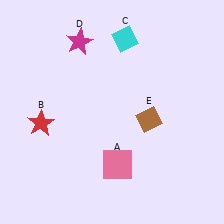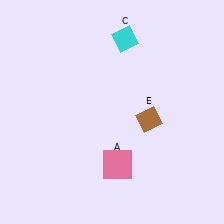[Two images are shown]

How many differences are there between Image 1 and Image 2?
There are 2 differences between the two images.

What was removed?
The magenta star (D), the red star (B) were removed in Image 2.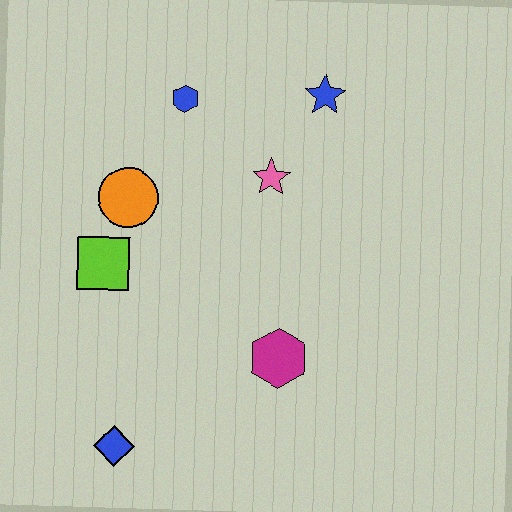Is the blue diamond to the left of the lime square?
No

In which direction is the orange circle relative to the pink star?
The orange circle is to the left of the pink star.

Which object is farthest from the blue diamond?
The blue star is farthest from the blue diamond.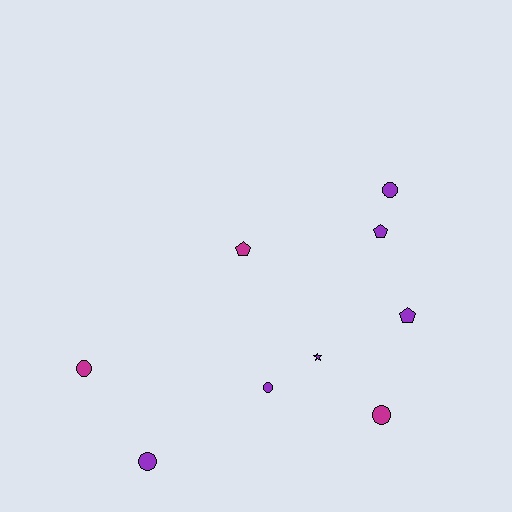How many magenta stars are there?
There are no magenta stars.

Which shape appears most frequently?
Circle, with 5 objects.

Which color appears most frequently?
Purple, with 6 objects.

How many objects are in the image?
There are 9 objects.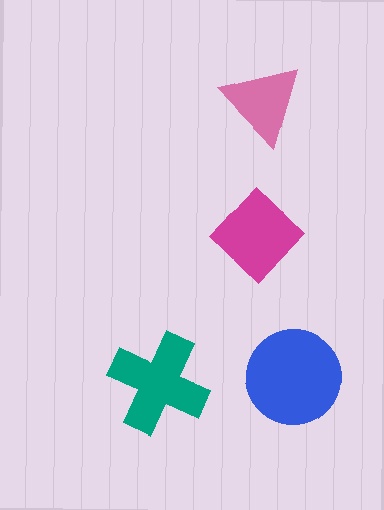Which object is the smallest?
The pink triangle.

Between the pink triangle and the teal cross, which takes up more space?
The teal cross.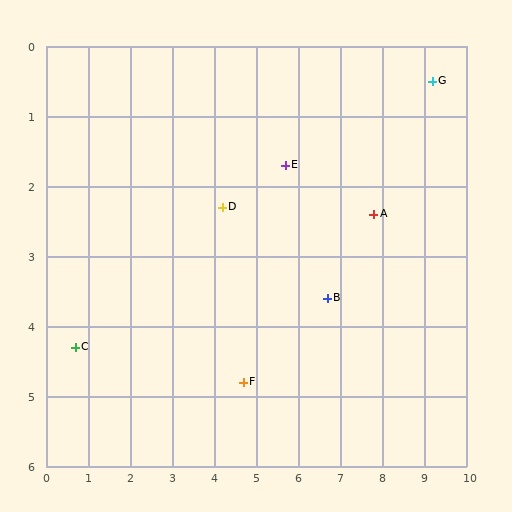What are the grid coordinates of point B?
Point B is at approximately (6.7, 3.6).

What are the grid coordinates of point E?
Point E is at approximately (5.7, 1.7).